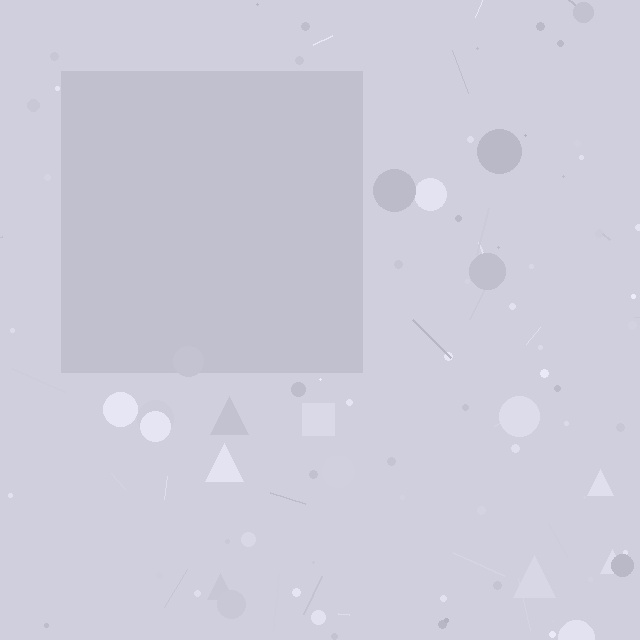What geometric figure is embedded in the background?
A square is embedded in the background.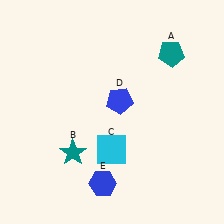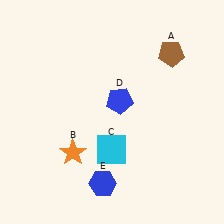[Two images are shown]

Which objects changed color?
A changed from teal to brown. B changed from teal to orange.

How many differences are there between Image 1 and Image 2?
There are 2 differences between the two images.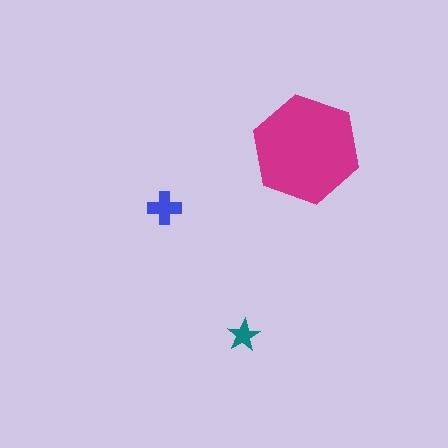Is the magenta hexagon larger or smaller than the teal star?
Larger.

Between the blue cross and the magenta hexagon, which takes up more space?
The magenta hexagon.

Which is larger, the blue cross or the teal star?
The blue cross.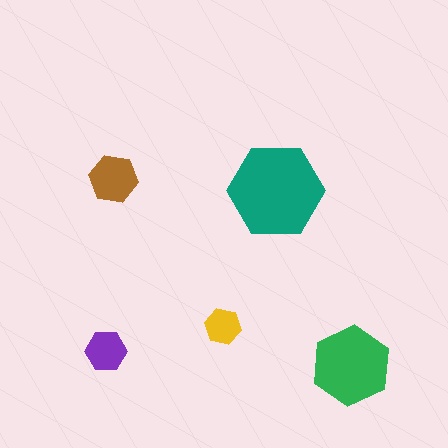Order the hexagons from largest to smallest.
the teal one, the green one, the brown one, the purple one, the yellow one.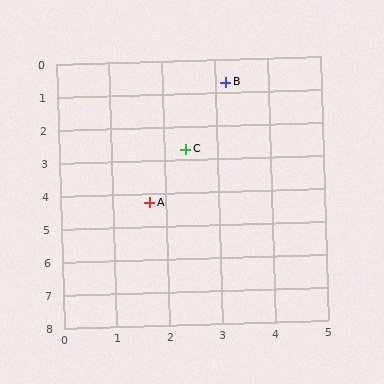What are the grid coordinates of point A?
Point A is at approximately (1.7, 4.3).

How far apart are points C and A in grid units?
Points C and A are about 1.7 grid units apart.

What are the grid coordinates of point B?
Point B is at approximately (3.2, 0.7).